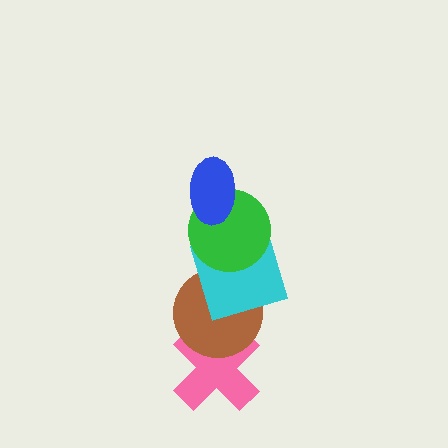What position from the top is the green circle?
The green circle is 2nd from the top.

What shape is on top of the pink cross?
The brown circle is on top of the pink cross.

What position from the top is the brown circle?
The brown circle is 4th from the top.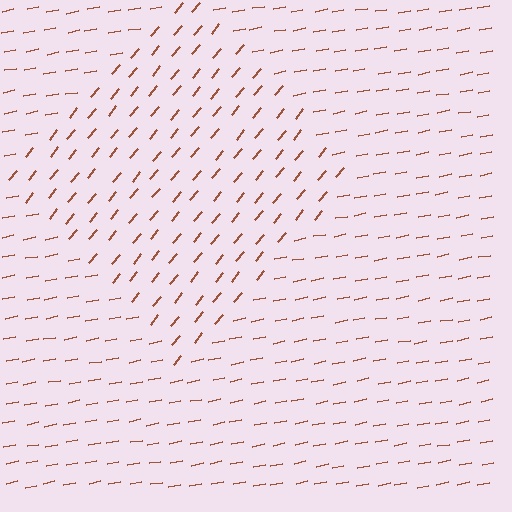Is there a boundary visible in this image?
Yes, there is a texture boundary formed by a change in line orientation.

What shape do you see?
I see a diamond.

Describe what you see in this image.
The image is filled with small brown line segments. A diamond region in the image has lines oriented differently from the surrounding lines, creating a visible texture boundary.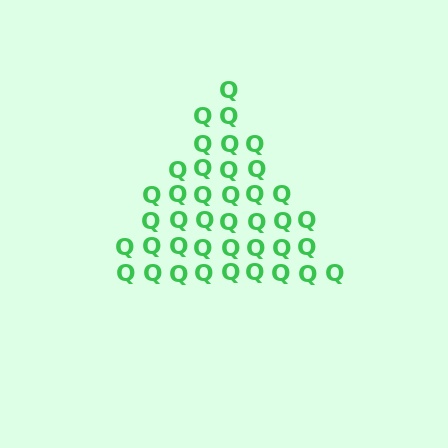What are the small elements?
The small elements are letter Q's.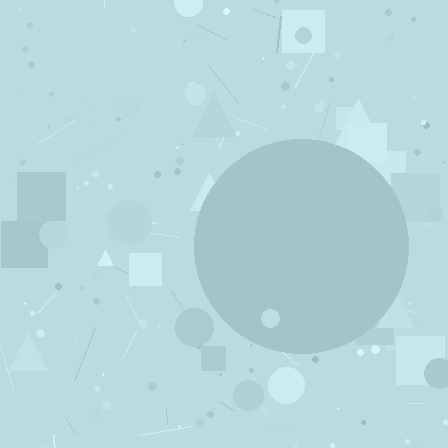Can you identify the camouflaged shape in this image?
The camouflaged shape is a circle.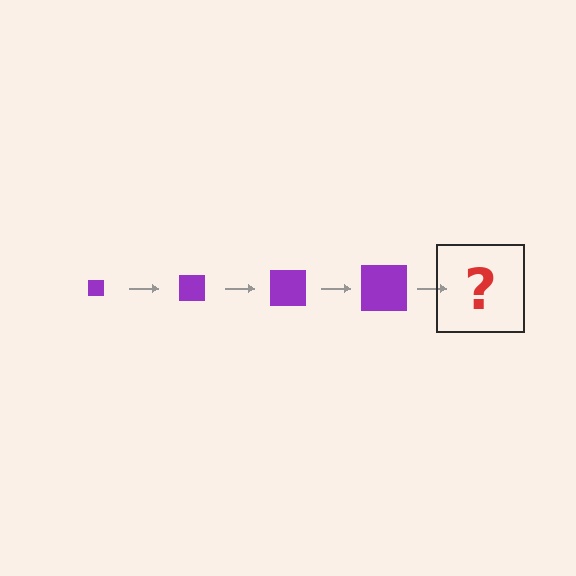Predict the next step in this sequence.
The next step is a purple square, larger than the previous one.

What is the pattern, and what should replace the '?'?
The pattern is that the square gets progressively larger each step. The '?' should be a purple square, larger than the previous one.